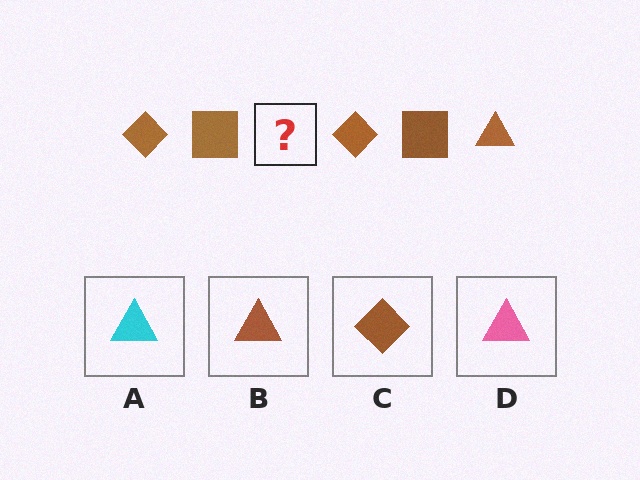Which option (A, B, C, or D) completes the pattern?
B.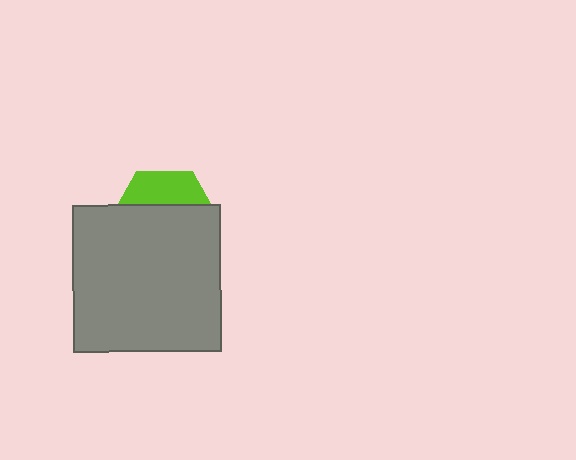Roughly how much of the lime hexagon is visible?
A small part of it is visible (roughly 31%).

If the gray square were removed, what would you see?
You would see the complete lime hexagon.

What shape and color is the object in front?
The object in front is a gray square.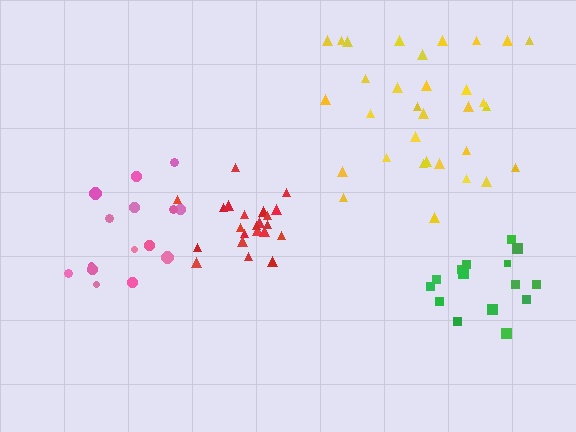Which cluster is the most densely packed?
Red.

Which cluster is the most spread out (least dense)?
Yellow.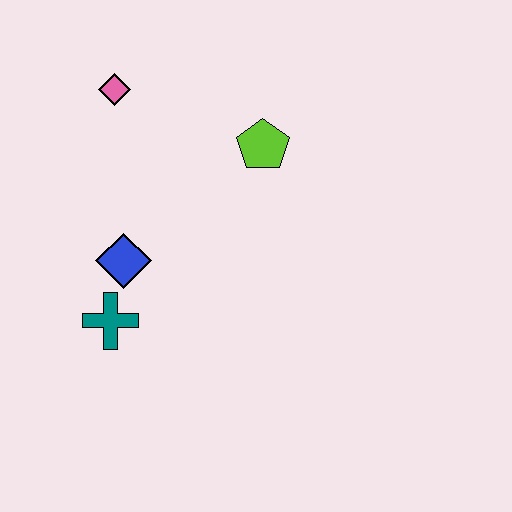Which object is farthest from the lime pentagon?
The teal cross is farthest from the lime pentagon.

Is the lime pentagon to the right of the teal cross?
Yes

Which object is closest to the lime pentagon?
The pink diamond is closest to the lime pentagon.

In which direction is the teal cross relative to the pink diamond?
The teal cross is below the pink diamond.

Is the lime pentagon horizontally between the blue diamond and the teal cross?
No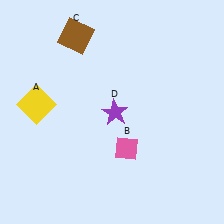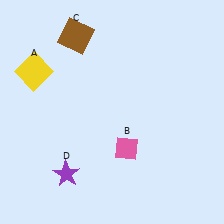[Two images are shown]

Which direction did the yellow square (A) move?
The yellow square (A) moved up.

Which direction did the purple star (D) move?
The purple star (D) moved down.